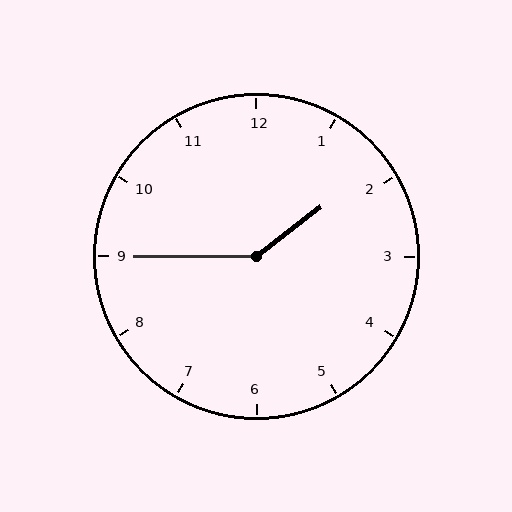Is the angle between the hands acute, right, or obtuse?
It is obtuse.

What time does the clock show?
1:45.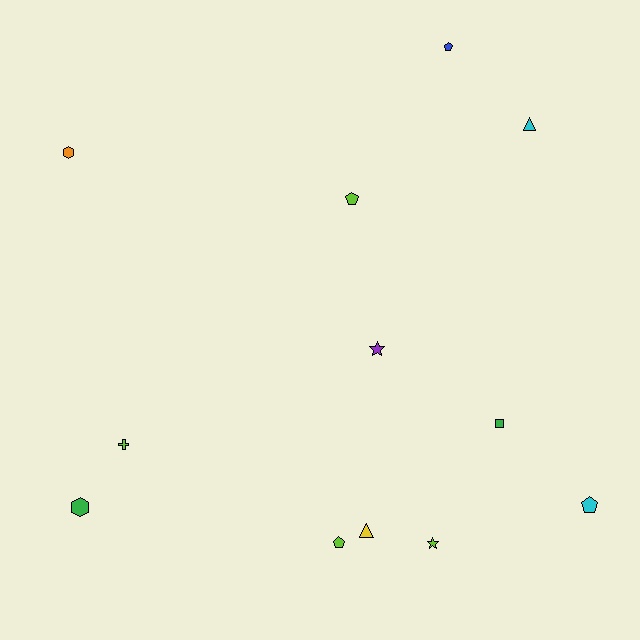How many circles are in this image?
There are no circles.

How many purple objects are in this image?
There is 1 purple object.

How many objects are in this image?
There are 12 objects.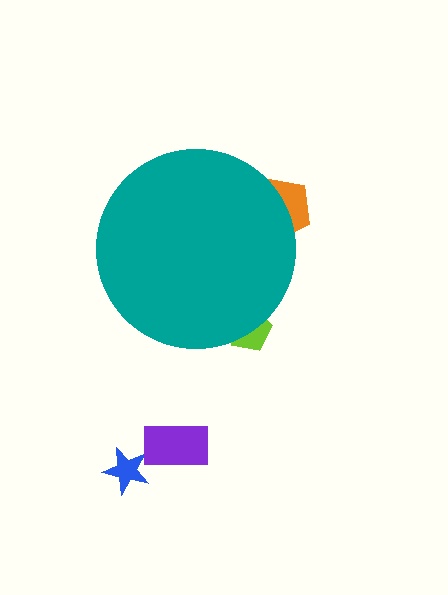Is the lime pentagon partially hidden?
Yes, the lime pentagon is partially hidden behind the teal circle.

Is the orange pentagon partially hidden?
Yes, the orange pentagon is partially hidden behind the teal circle.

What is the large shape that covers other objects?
A teal circle.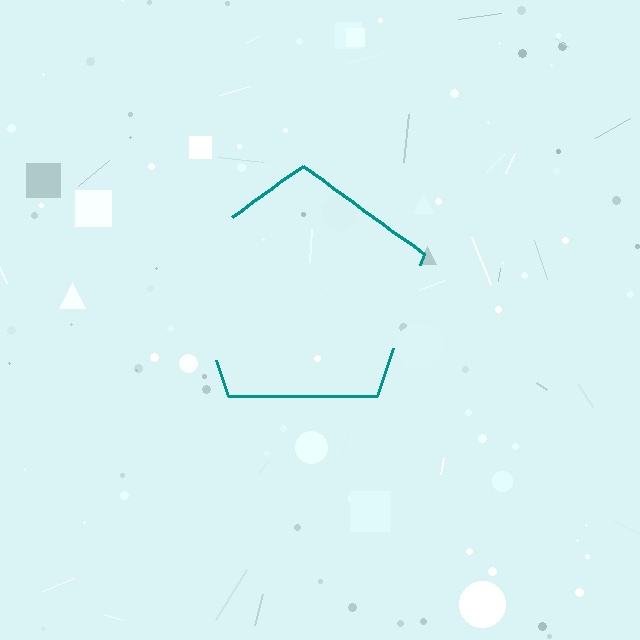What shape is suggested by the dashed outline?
The dashed outline suggests a pentagon.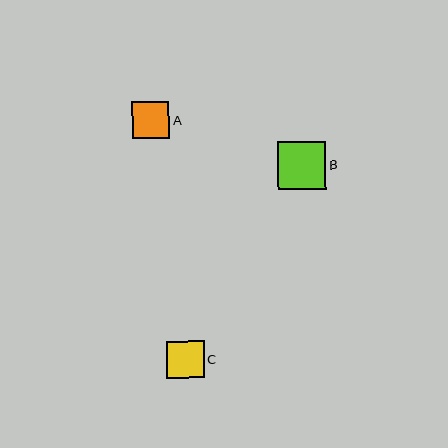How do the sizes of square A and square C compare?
Square A and square C are approximately the same size.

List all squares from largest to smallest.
From largest to smallest: B, A, C.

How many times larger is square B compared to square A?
Square B is approximately 1.3 times the size of square A.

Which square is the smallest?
Square C is the smallest with a size of approximately 37 pixels.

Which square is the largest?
Square B is the largest with a size of approximately 48 pixels.